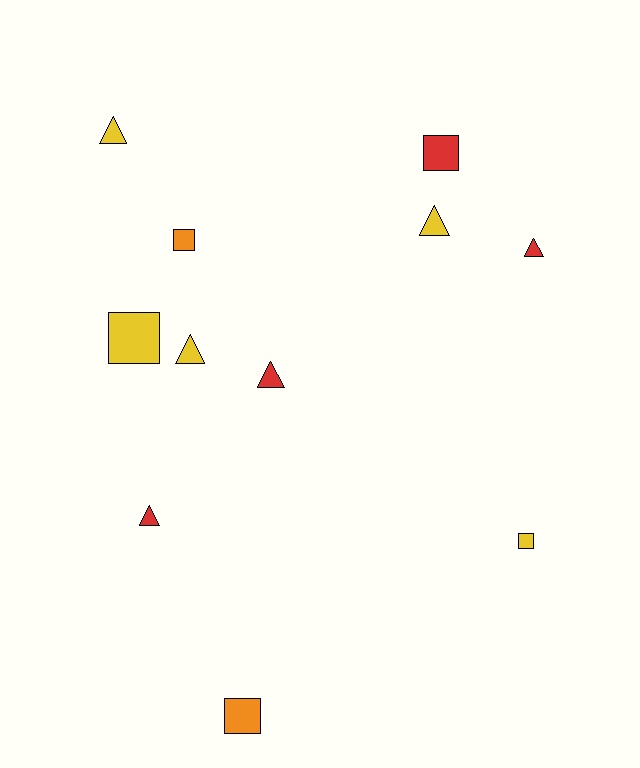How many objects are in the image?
There are 11 objects.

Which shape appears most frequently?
Triangle, with 6 objects.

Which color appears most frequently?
Yellow, with 5 objects.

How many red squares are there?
There is 1 red square.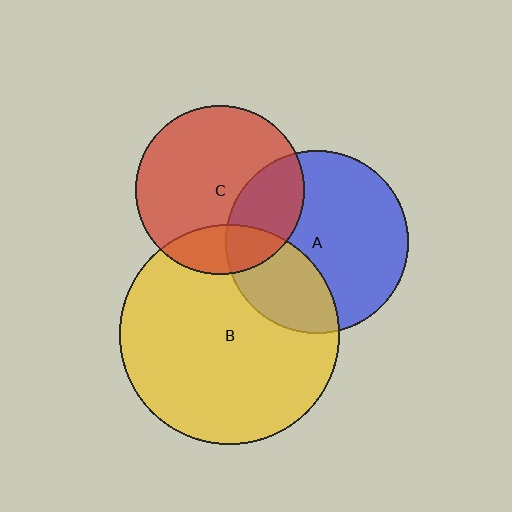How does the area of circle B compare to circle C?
Approximately 1.7 times.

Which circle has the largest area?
Circle B (yellow).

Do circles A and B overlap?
Yes.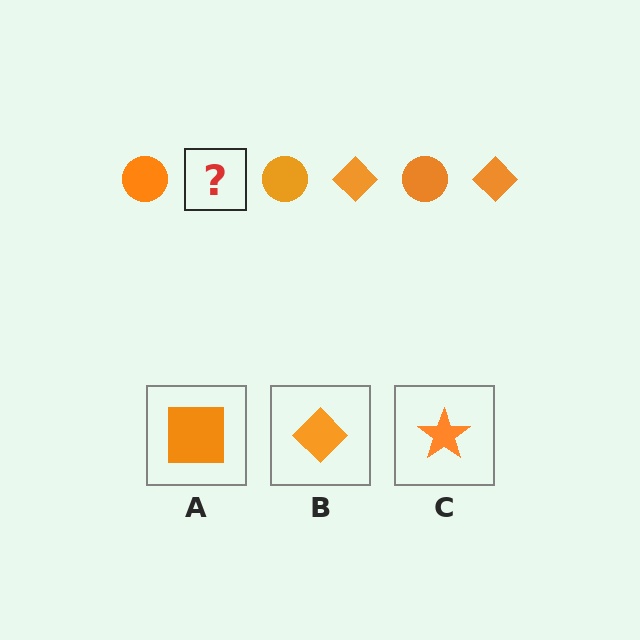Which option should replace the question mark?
Option B.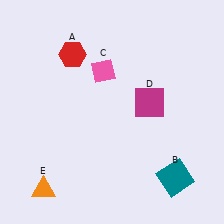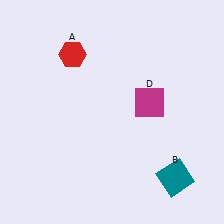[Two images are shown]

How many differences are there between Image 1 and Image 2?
There are 2 differences between the two images.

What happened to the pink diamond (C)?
The pink diamond (C) was removed in Image 2. It was in the top-left area of Image 1.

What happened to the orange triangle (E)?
The orange triangle (E) was removed in Image 2. It was in the bottom-left area of Image 1.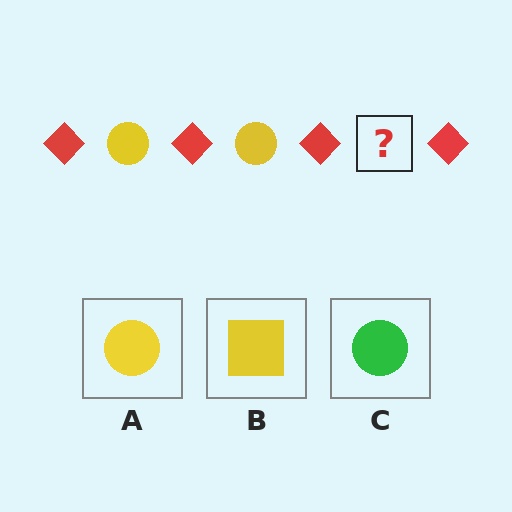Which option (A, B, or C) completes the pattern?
A.